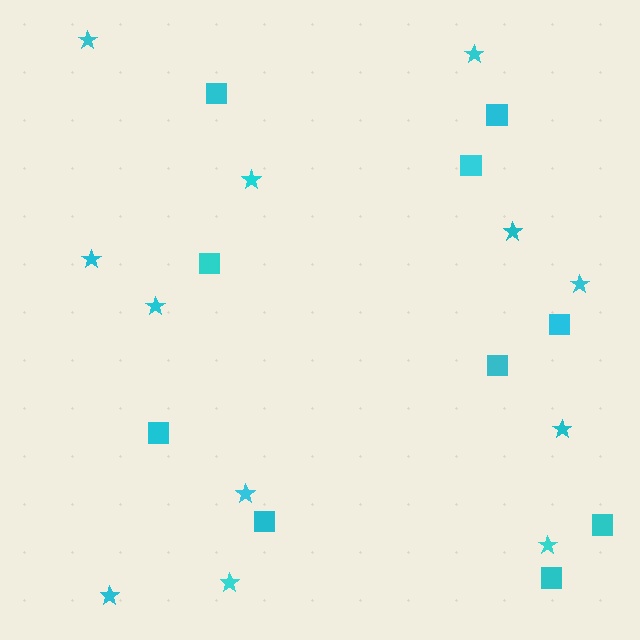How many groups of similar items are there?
There are 2 groups: one group of squares (10) and one group of stars (12).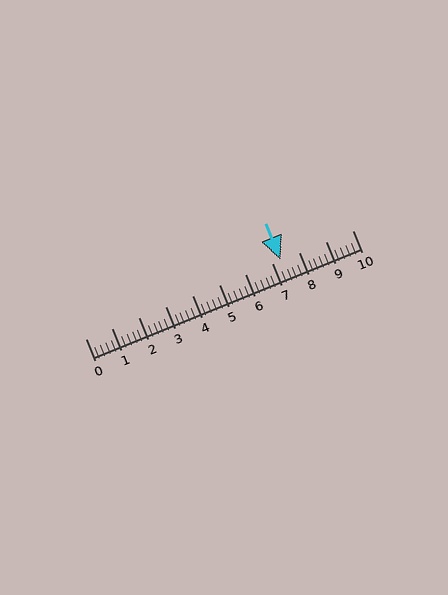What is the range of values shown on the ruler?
The ruler shows values from 0 to 10.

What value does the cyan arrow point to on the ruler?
The cyan arrow points to approximately 7.3.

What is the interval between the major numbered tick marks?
The major tick marks are spaced 1 units apart.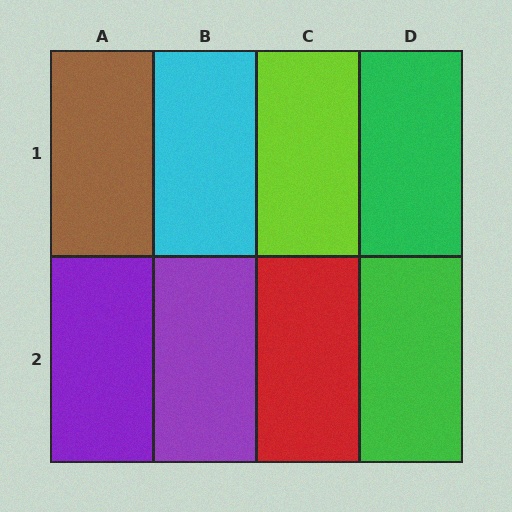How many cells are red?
1 cell is red.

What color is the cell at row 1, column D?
Green.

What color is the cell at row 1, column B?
Cyan.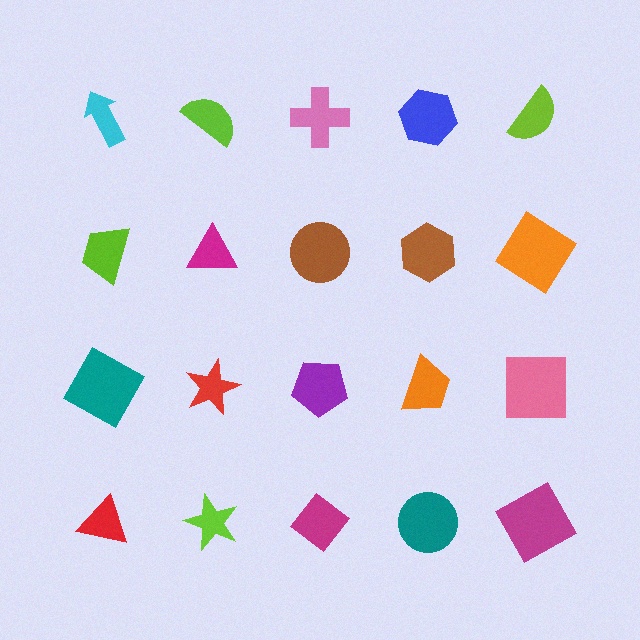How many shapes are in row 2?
5 shapes.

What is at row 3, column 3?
A purple pentagon.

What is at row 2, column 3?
A brown circle.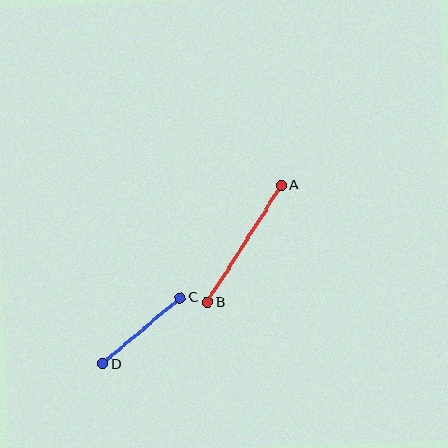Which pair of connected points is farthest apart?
Points A and B are farthest apart.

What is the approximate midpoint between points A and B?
The midpoint is at approximately (244, 244) pixels.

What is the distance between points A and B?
The distance is approximately 139 pixels.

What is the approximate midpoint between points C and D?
The midpoint is at approximately (141, 331) pixels.